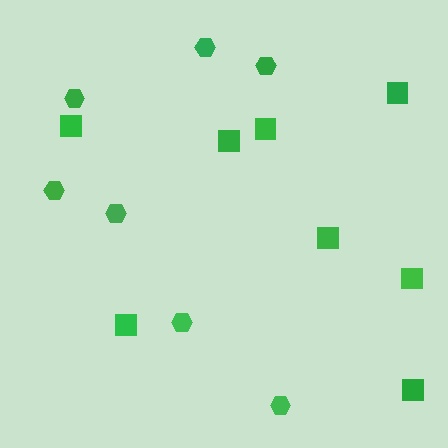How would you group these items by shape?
There are 2 groups: one group of hexagons (7) and one group of squares (8).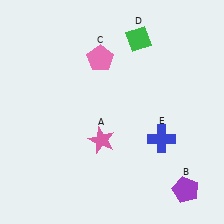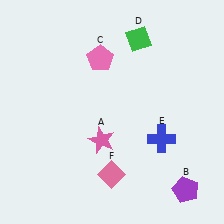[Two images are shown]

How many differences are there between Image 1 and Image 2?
There is 1 difference between the two images.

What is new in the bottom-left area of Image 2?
A pink diamond (F) was added in the bottom-left area of Image 2.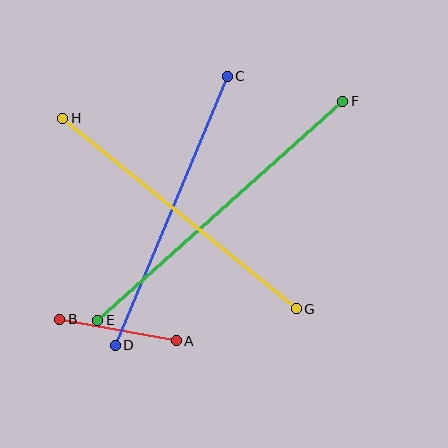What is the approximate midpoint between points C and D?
The midpoint is at approximately (171, 211) pixels.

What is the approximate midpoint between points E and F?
The midpoint is at approximately (220, 211) pixels.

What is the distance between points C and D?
The distance is approximately 291 pixels.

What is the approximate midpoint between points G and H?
The midpoint is at approximately (180, 213) pixels.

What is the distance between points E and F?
The distance is approximately 329 pixels.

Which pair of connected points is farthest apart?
Points E and F are farthest apart.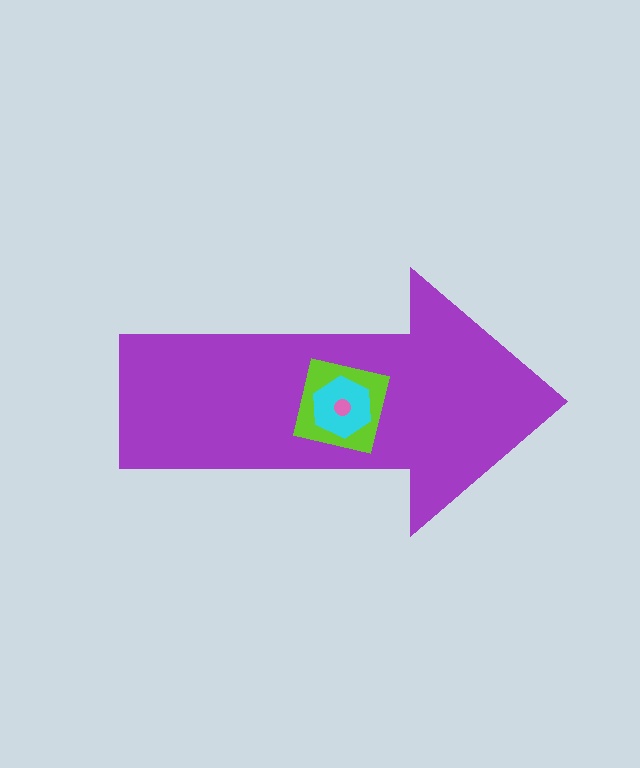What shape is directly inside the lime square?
The cyan hexagon.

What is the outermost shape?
The purple arrow.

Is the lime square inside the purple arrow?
Yes.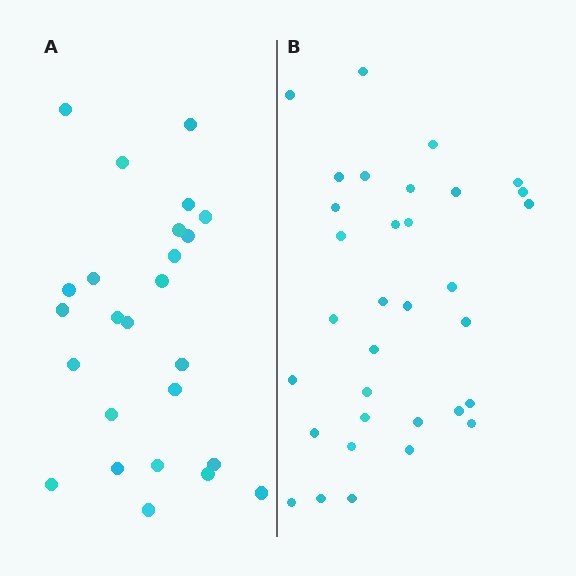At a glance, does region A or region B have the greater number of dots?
Region B (the right region) has more dots.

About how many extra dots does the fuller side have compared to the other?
Region B has roughly 8 or so more dots than region A.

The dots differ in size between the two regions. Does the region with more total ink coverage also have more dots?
No. Region A has more total ink coverage because its dots are larger, but region B actually contains more individual dots. Total area can be misleading — the number of items is what matters here.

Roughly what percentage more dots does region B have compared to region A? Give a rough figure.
About 30% more.